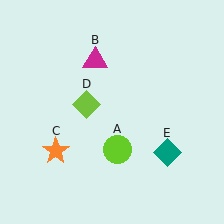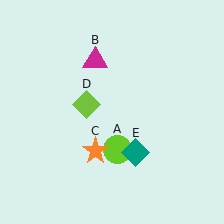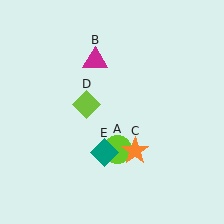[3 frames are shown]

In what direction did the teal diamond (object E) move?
The teal diamond (object E) moved left.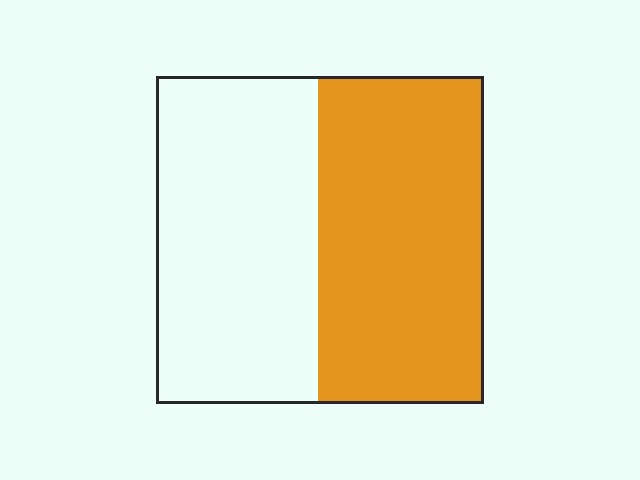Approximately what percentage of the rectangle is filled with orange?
Approximately 50%.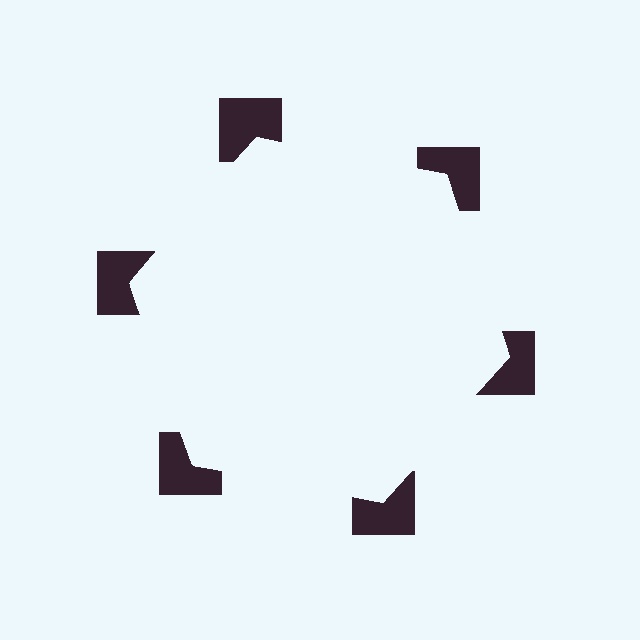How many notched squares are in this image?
There are 6 — one at each vertex of the illusory hexagon.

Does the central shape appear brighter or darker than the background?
It typically appears slightly brighter than the background, even though no actual brightness change is drawn.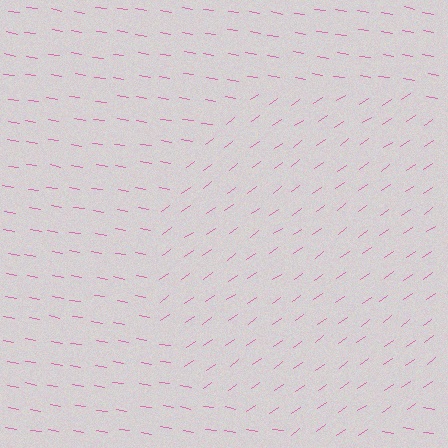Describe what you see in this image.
The image is filled with small pink line segments. A circle region in the image has lines oriented differently from the surrounding lines, creating a visible texture boundary.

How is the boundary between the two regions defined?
The boundary is defined purely by a change in line orientation (approximately 45 degrees difference). All lines are the same color and thickness.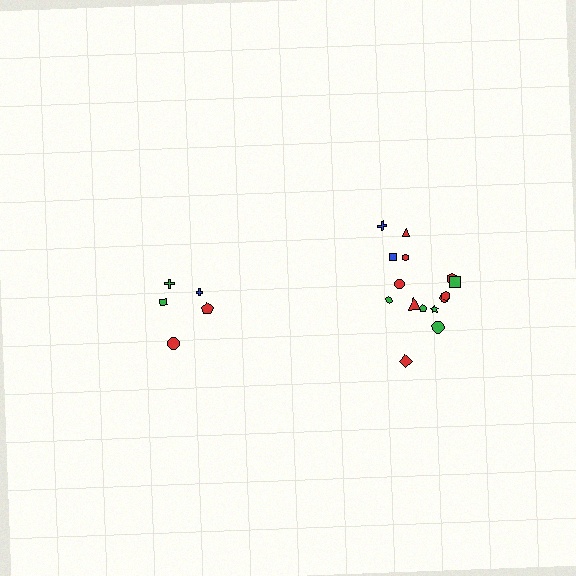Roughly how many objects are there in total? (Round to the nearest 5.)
Roughly 20 objects in total.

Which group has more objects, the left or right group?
The right group.